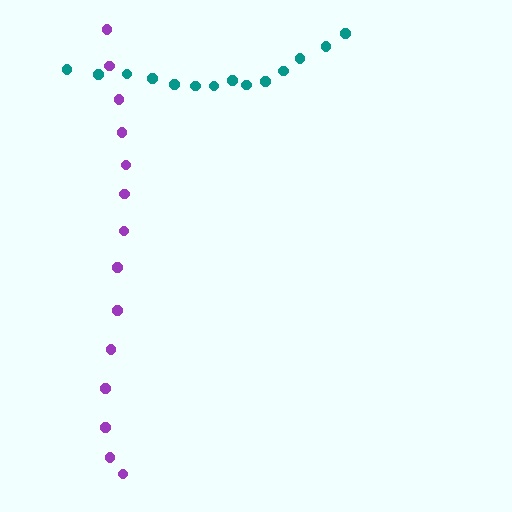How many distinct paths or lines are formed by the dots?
There are 2 distinct paths.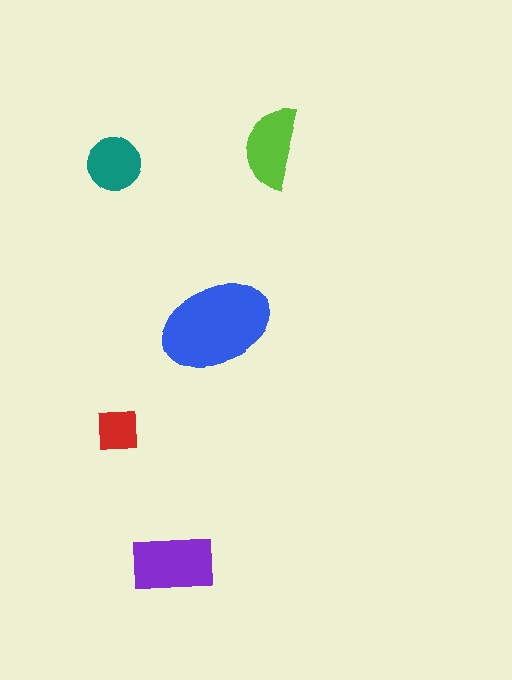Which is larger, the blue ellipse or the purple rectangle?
The blue ellipse.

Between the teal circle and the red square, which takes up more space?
The teal circle.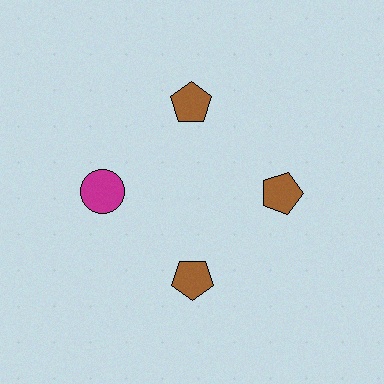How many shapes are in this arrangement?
There are 4 shapes arranged in a ring pattern.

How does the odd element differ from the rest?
It differs in both color (magenta instead of brown) and shape (circle instead of pentagon).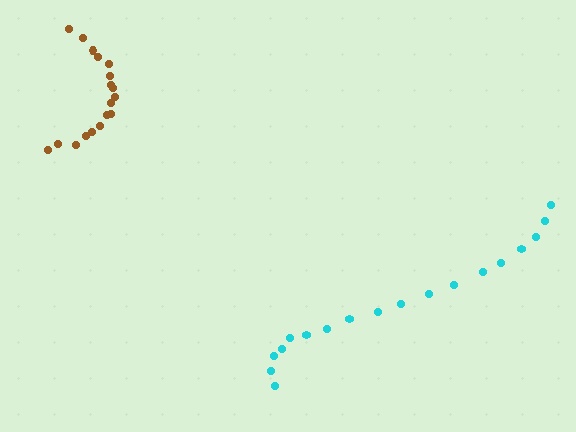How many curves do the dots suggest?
There are 2 distinct paths.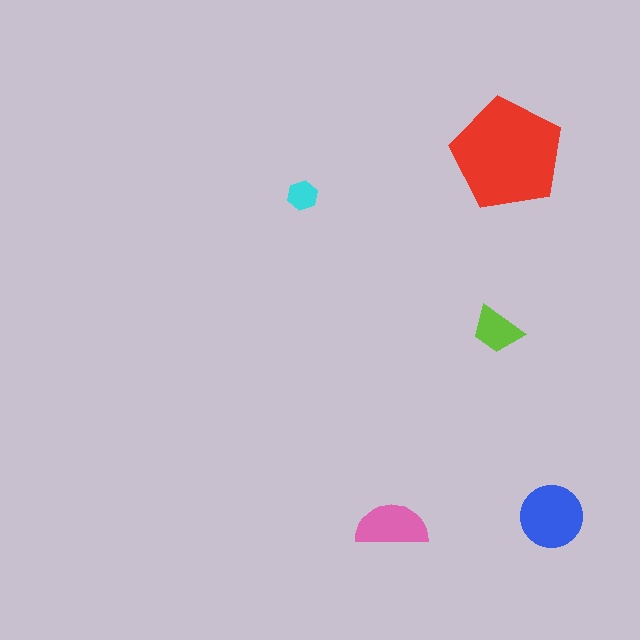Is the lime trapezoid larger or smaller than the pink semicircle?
Smaller.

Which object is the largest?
The red pentagon.